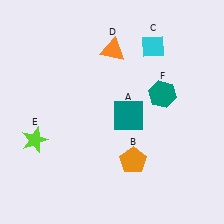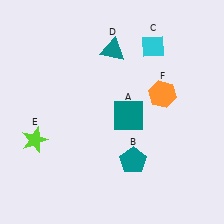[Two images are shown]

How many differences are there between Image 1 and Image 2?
There are 3 differences between the two images.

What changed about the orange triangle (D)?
In Image 1, D is orange. In Image 2, it changed to teal.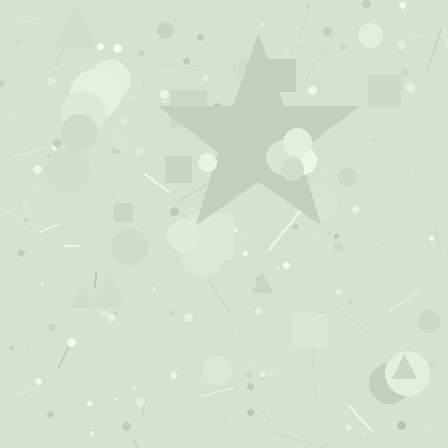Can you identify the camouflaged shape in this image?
The camouflaged shape is a star.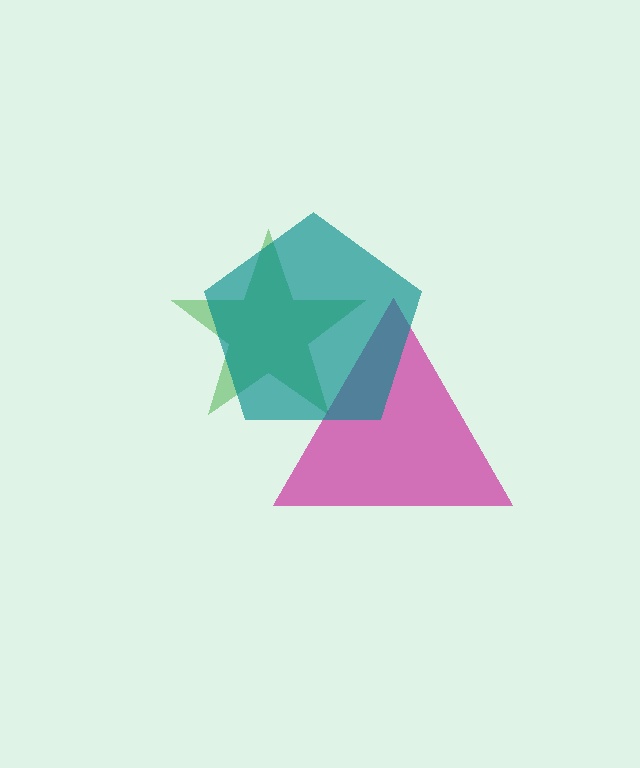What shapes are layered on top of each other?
The layered shapes are: a green star, a magenta triangle, a teal pentagon.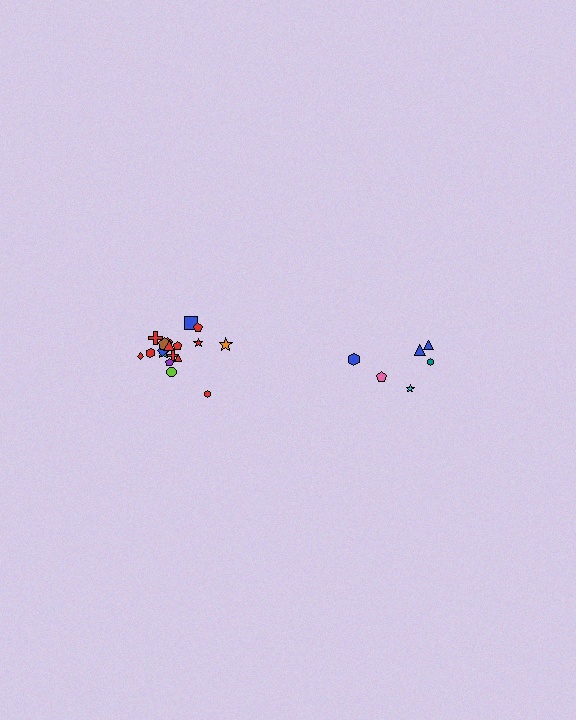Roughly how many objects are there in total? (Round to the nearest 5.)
Roughly 25 objects in total.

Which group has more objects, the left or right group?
The left group.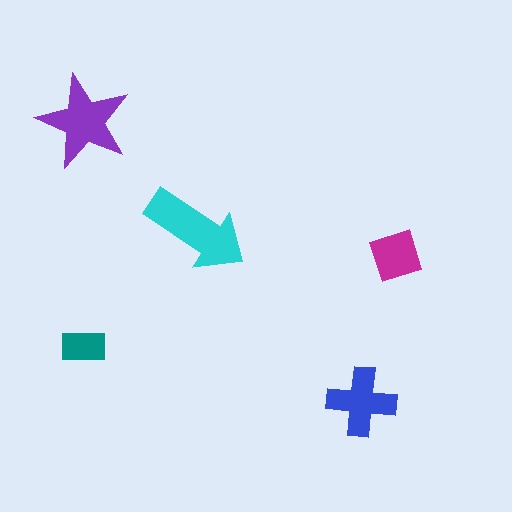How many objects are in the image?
There are 5 objects in the image.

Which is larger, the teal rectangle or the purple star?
The purple star.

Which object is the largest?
The cyan arrow.